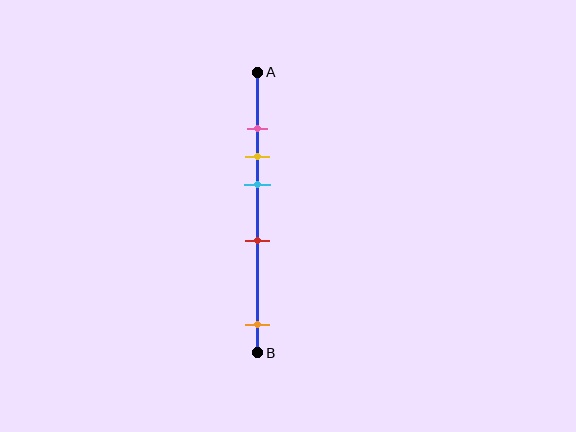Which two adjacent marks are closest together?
The pink and yellow marks are the closest adjacent pair.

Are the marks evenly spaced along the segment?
No, the marks are not evenly spaced.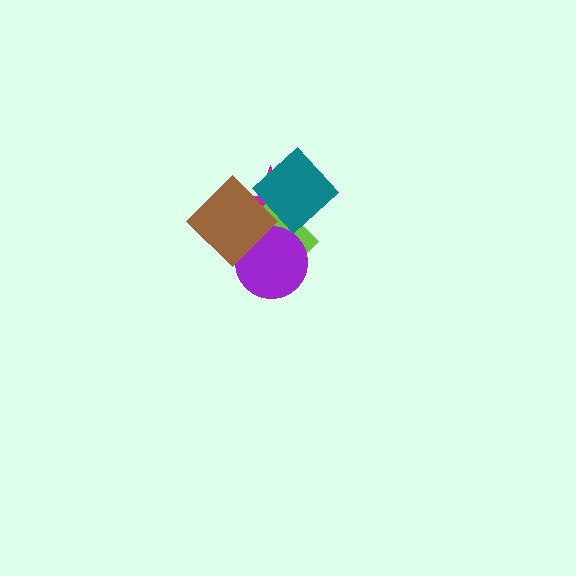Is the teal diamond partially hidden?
No, no other shape covers it.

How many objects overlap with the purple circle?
3 objects overlap with the purple circle.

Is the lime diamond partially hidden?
Yes, it is partially covered by another shape.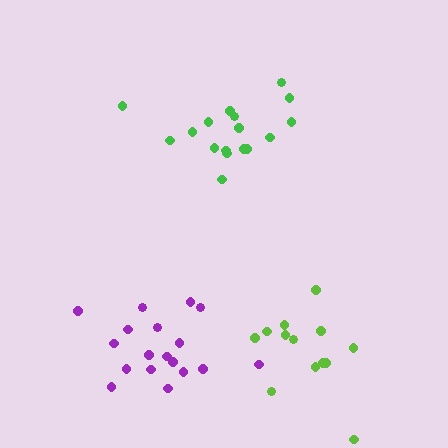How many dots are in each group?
Group 1: 17 dots, Group 2: 18 dots, Group 3: 13 dots (48 total).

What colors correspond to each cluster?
The clusters are colored: green, purple, lime.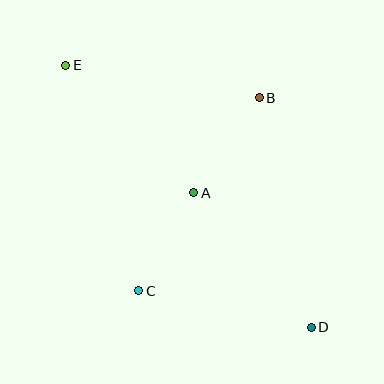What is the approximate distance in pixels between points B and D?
The distance between B and D is approximately 235 pixels.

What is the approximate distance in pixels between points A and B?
The distance between A and B is approximately 116 pixels.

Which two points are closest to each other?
Points A and C are closest to each other.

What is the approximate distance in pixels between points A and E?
The distance between A and E is approximately 181 pixels.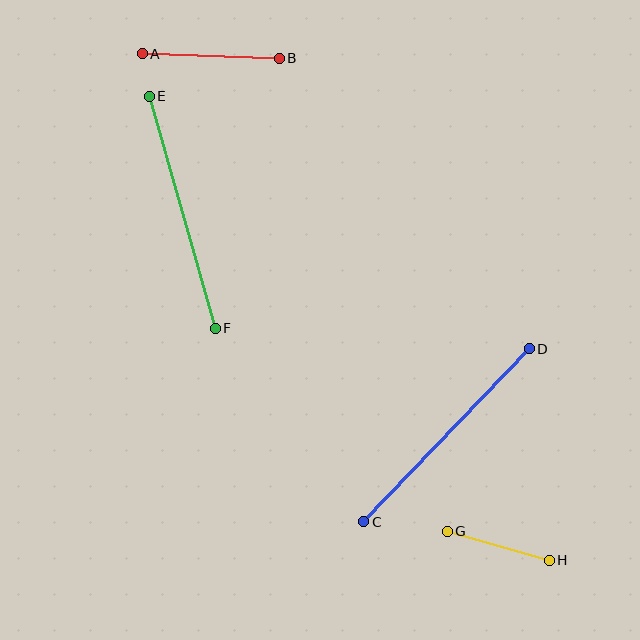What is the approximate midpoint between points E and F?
The midpoint is at approximately (182, 212) pixels.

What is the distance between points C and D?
The distance is approximately 240 pixels.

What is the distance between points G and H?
The distance is approximately 106 pixels.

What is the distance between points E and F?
The distance is approximately 241 pixels.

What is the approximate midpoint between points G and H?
The midpoint is at approximately (498, 546) pixels.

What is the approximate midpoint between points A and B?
The midpoint is at approximately (211, 56) pixels.